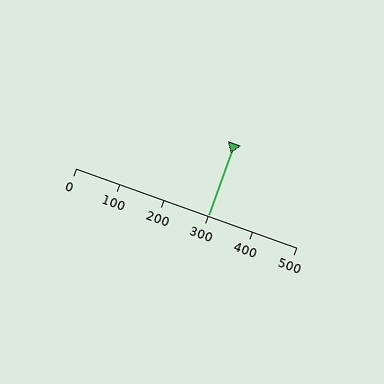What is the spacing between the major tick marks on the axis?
The major ticks are spaced 100 apart.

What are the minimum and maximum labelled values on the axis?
The axis runs from 0 to 500.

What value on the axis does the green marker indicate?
The marker indicates approximately 300.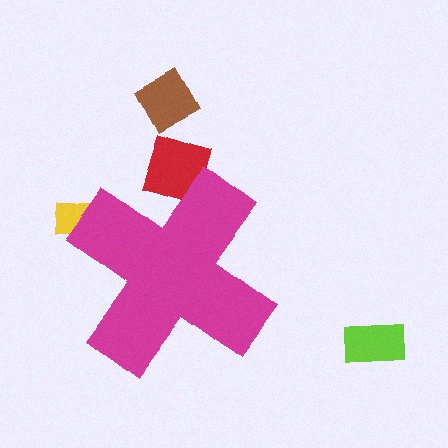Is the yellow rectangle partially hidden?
Yes, the yellow rectangle is partially hidden behind the magenta cross.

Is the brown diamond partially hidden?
No, the brown diamond is fully visible.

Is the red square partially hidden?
Yes, the red square is partially hidden behind the magenta cross.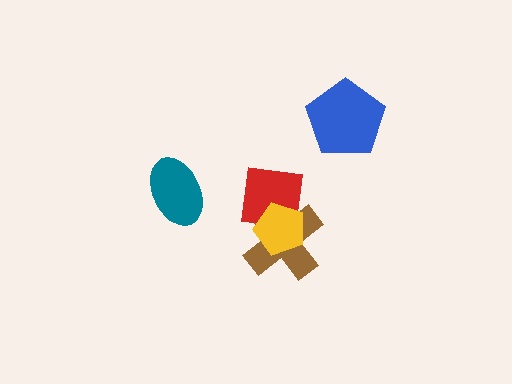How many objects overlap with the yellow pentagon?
2 objects overlap with the yellow pentagon.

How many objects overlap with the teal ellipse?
0 objects overlap with the teal ellipse.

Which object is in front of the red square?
The yellow pentagon is in front of the red square.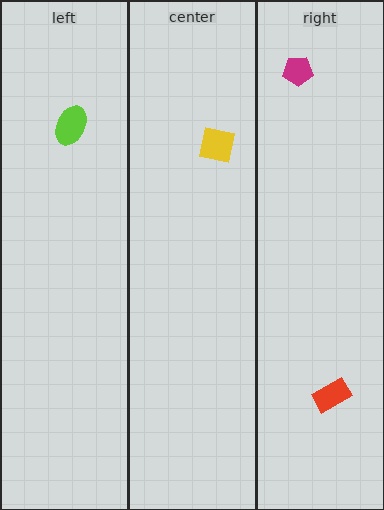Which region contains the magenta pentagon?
The right region.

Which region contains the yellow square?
The center region.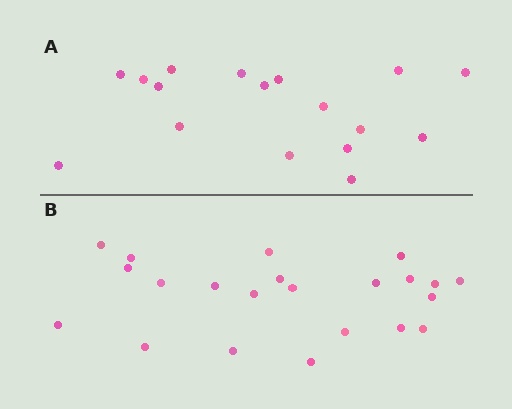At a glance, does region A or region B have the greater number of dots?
Region B (the bottom region) has more dots.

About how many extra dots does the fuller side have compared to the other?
Region B has about 5 more dots than region A.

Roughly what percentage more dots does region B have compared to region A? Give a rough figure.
About 30% more.